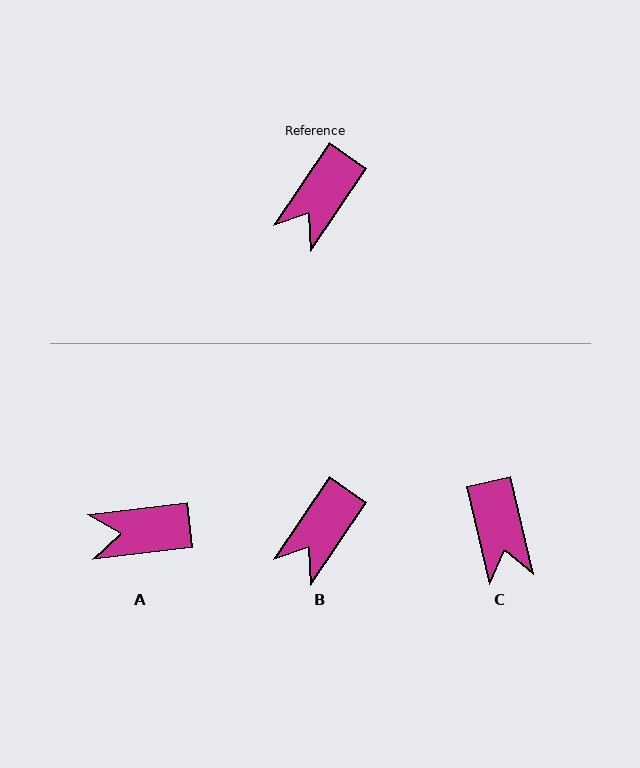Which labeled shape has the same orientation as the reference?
B.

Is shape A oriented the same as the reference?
No, it is off by about 49 degrees.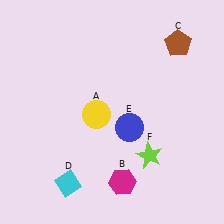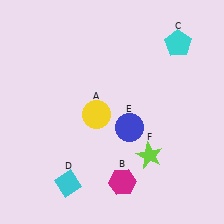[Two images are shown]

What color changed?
The pentagon (C) changed from brown in Image 1 to cyan in Image 2.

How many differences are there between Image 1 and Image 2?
There is 1 difference between the two images.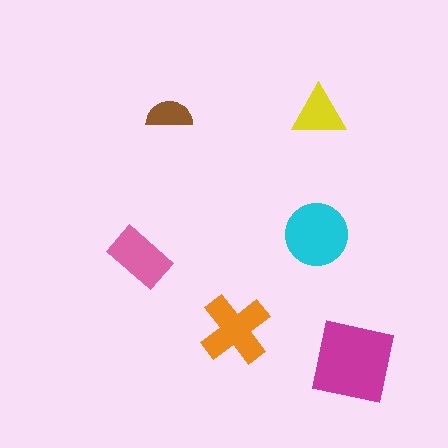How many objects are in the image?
There are 6 objects in the image.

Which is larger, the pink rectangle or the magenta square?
The magenta square.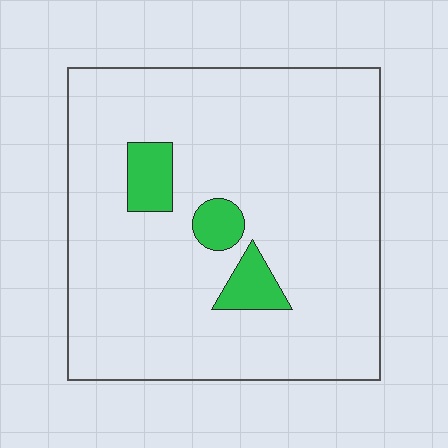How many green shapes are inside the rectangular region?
3.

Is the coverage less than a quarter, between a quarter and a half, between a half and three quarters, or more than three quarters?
Less than a quarter.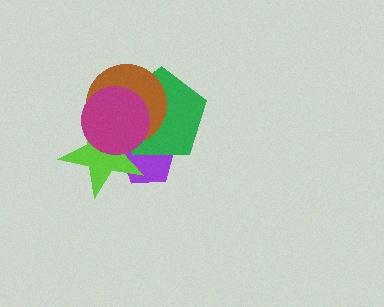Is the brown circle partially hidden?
Yes, it is partially covered by another shape.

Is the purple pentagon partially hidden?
Yes, it is partially covered by another shape.